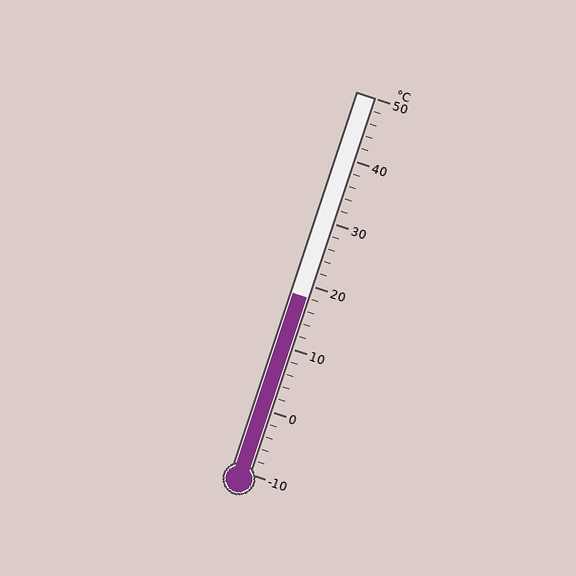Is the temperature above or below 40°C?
The temperature is below 40°C.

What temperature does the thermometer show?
The thermometer shows approximately 18°C.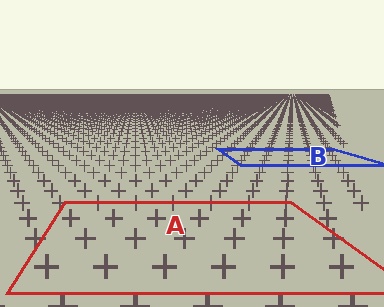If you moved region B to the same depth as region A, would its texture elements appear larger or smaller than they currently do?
They would appear larger. At a closer depth, the same texture elements are projected at a bigger on-screen size.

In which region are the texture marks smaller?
The texture marks are smaller in region B, because it is farther away.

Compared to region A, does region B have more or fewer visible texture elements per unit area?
Region B has more texture elements per unit area — they are packed more densely because it is farther away.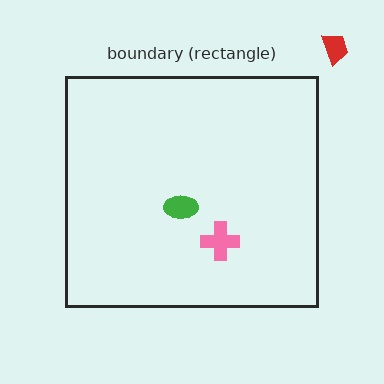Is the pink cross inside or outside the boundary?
Inside.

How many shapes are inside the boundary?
2 inside, 1 outside.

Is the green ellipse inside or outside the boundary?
Inside.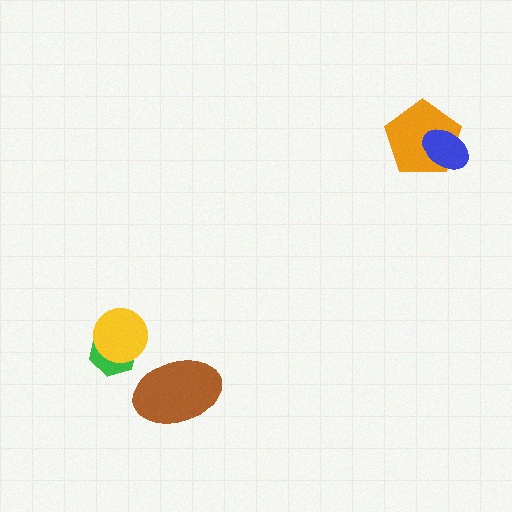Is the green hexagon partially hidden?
Yes, it is partially covered by another shape.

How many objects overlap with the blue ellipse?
1 object overlaps with the blue ellipse.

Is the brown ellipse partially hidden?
No, no other shape covers it.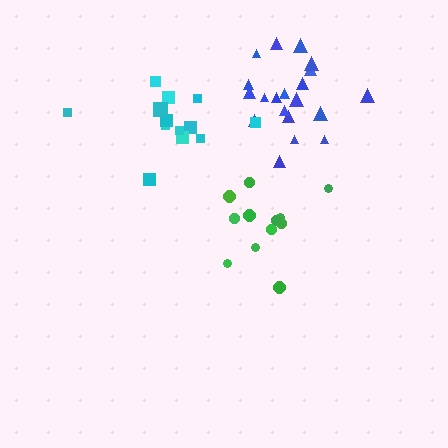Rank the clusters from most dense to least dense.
blue, cyan, green.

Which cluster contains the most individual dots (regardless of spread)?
Blue (20).